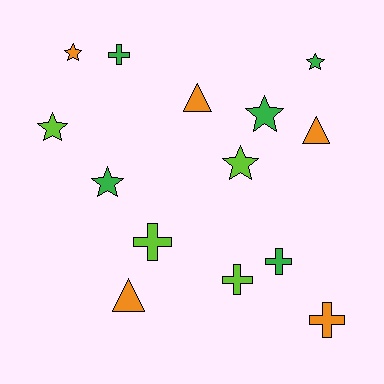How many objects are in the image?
There are 14 objects.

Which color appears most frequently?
Orange, with 5 objects.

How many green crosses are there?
There are 2 green crosses.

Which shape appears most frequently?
Star, with 6 objects.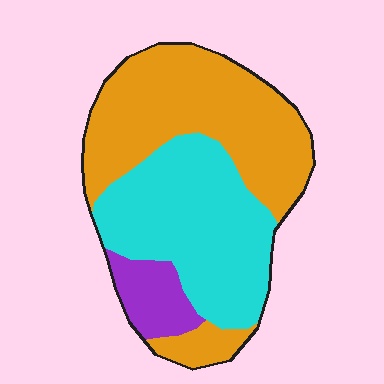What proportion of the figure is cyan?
Cyan takes up about two fifths (2/5) of the figure.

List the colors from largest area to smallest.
From largest to smallest: orange, cyan, purple.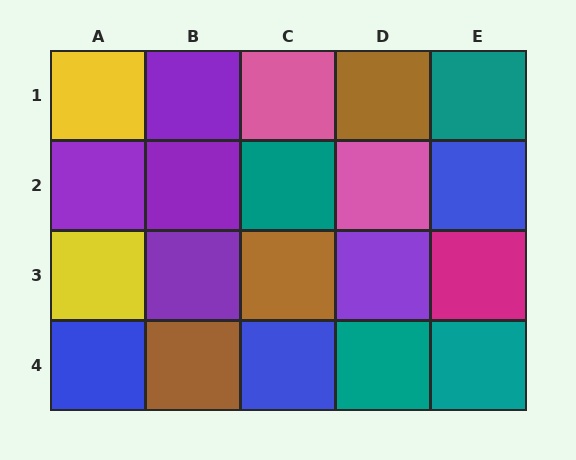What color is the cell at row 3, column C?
Brown.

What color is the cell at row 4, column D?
Teal.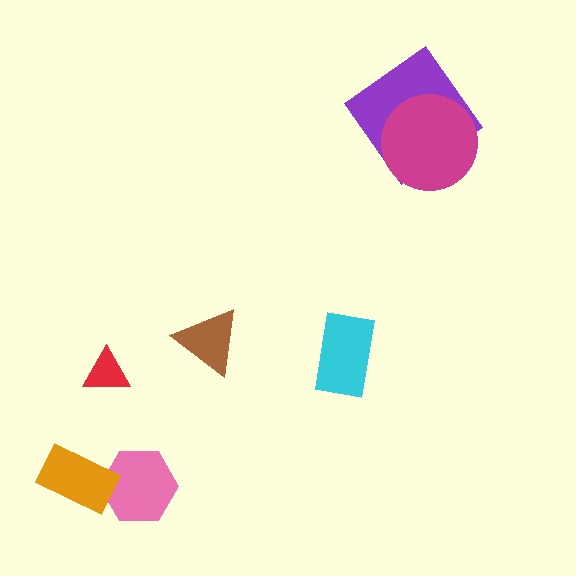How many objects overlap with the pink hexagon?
1 object overlaps with the pink hexagon.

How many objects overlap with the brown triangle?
0 objects overlap with the brown triangle.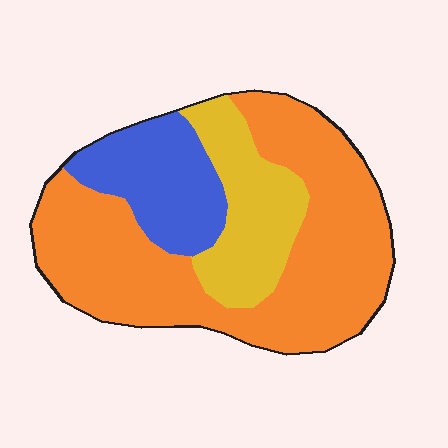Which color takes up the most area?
Orange, at roughly 60%.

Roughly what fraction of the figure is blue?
Blue covers about 20% of the figure.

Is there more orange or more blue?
Orange.